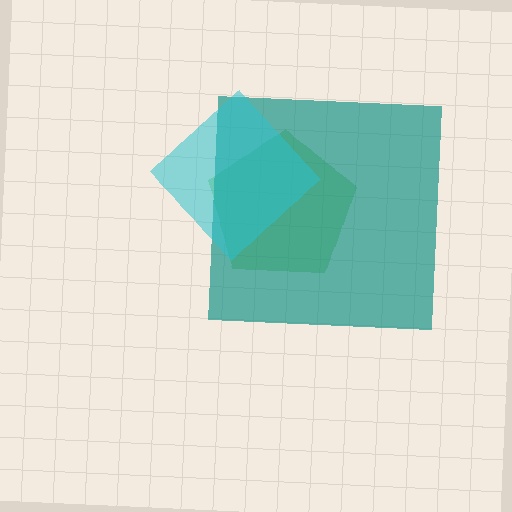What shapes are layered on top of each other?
The layered shapes are: a lime pentagon, a teal square, a cyan diamond.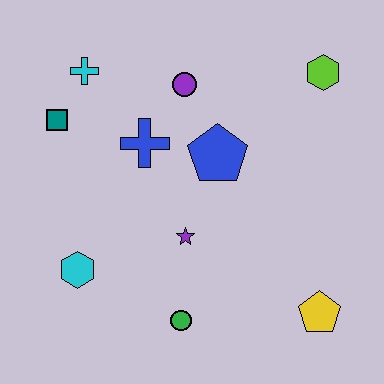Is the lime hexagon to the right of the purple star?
Yes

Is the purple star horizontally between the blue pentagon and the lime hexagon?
No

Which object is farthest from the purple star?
The lime hexagon is farthest from the purple star.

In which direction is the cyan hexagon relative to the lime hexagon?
The cyan hexagon is to the left of the lime hexagon.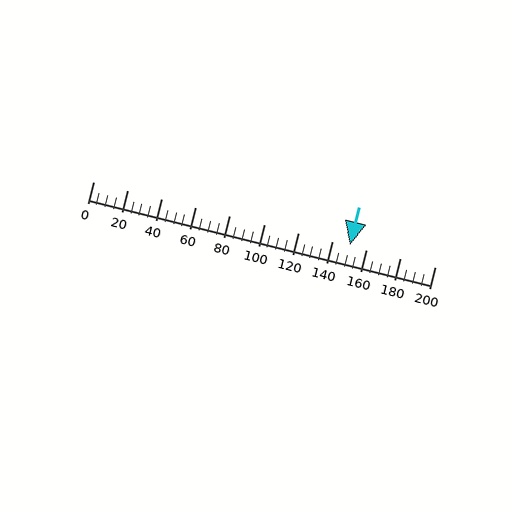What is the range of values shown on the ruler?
The ruler shows values from 0 to 200.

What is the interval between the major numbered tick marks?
The major tick marks are spaced 20 units apart.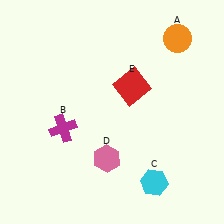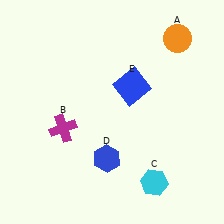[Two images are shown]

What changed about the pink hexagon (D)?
In Image 1, D is pink. In Image 2, it changed to blue.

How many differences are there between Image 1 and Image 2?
There are 2 differences between the two images.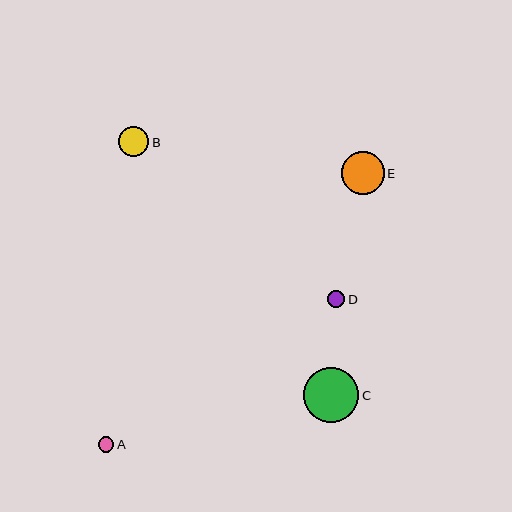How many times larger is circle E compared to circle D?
Circle E is approximately 2.5 times the size of circle D.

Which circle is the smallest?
Circle A is the smallest with a size of approximately 16 pixels.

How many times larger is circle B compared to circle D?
Circle B is approximately 1.8 times the size of circle D.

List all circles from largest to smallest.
From largest to smallest: C, E, B, D, A.